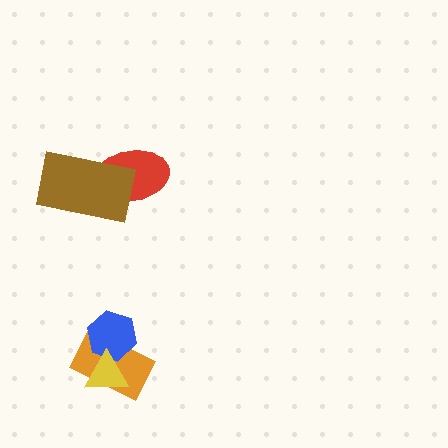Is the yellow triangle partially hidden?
No, no other shape covers it.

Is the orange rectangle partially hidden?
Yes, it is partially covered by another shape.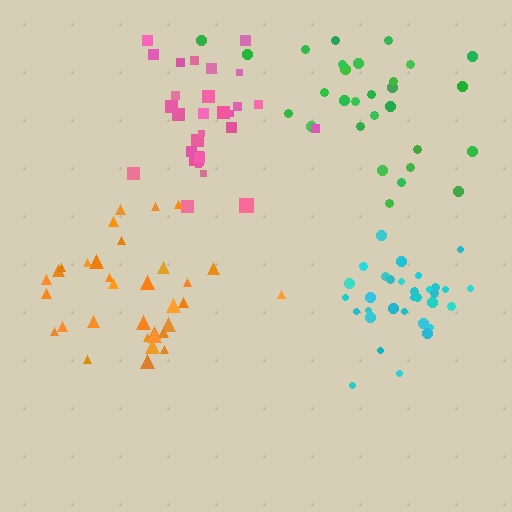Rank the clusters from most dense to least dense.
cyan, orange, pink, green.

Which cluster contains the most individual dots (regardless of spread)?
Orange (33).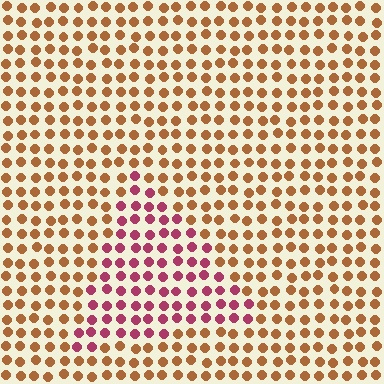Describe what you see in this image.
The image is filled with small brown elements in a uniform arrangement. A triangle-shaped region is visible where the elements are tinted to a slightly different hue, forming a subtle color boundary.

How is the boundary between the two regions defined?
The boundary is defined purely by a slight shift in hue (about 50 degrees). Spacing, size, and orientation are identical on both sides.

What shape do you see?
I see a triangle.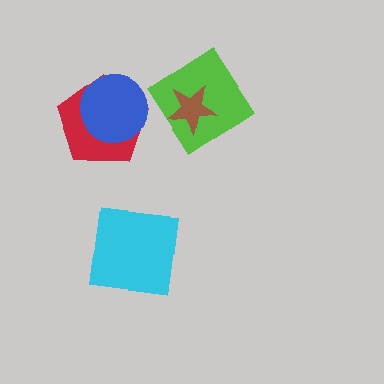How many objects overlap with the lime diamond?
1 object overlaps with the lime diamond.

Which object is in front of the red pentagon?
The blue circle is in front of the red pentagon.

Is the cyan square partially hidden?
No, no other shape covers it.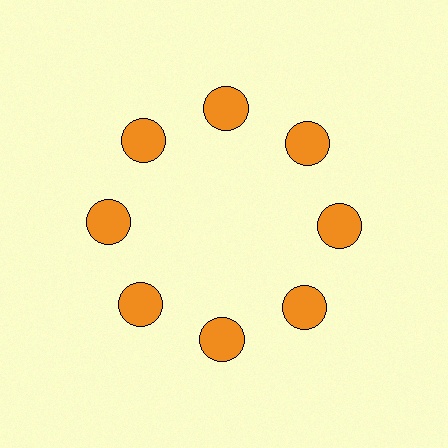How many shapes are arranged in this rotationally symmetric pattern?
There are 8 shapes, arranged in 8 groups of 1.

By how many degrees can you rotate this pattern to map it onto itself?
The pattern maps onto itself every 45 degrees of rotation.